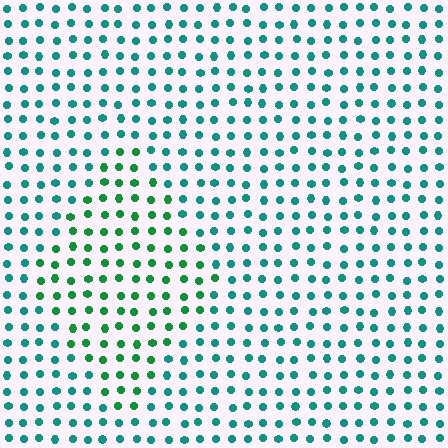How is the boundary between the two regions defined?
The boundary is defined purely by a slight shift in hue (about 37 degrees). Spacing, size, and orientation are identical on both sides.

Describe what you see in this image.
The image is filled with small teal elements in a uniform arrangement. A diamond-shaped region is visible where the elements are tinted to a slightly different hue, forming a subtle color boundary.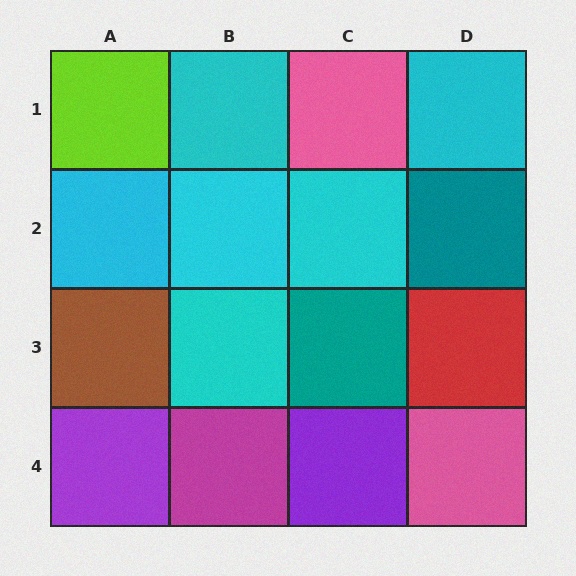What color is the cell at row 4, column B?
Magenta.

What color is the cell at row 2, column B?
Cyan.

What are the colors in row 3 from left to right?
Brown, cyan, teal, red.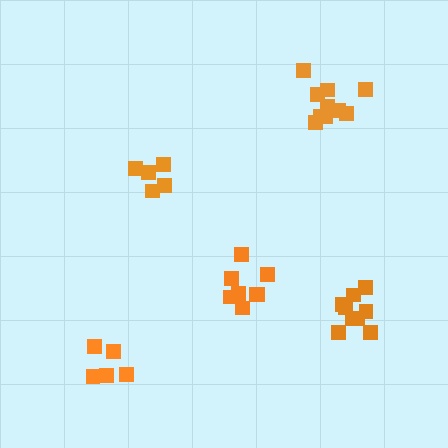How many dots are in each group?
Group 1: 8 dots, Group 2: 10 dots, Group 3: 10 dots, Group 4: 5 dots, Group 5: 5 dots (38 total).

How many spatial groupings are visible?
There are 5 spatial groupings.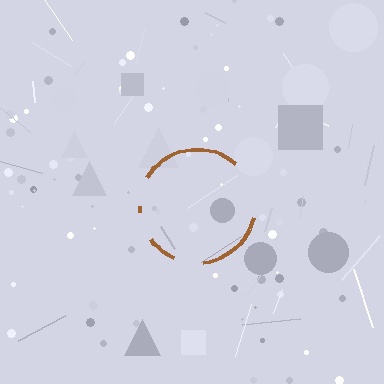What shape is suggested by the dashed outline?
The dashed outline suggests a circle.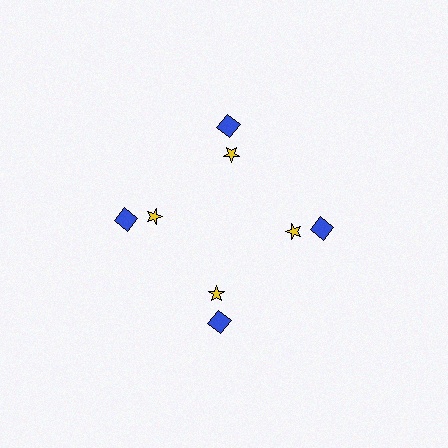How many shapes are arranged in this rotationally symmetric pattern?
There are 8 shapes, arranged in 4 groups of 2.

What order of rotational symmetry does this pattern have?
This pattern has 4-fold rotational symmetry.